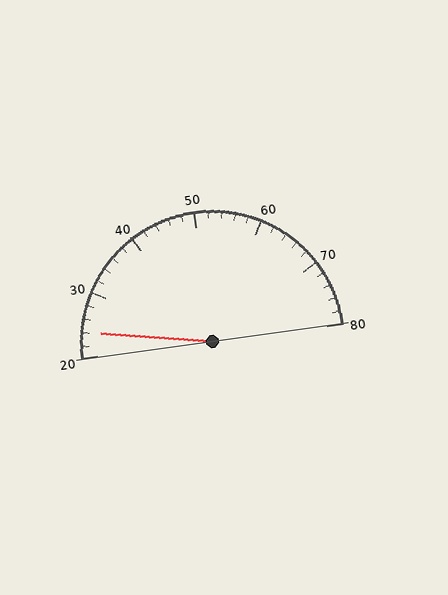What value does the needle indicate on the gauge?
The needle indicates approximately 24.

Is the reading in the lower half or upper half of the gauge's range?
The reading is in the lower half of the range (20 to 80).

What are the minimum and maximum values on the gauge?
The gauge ranges from 20 to 80.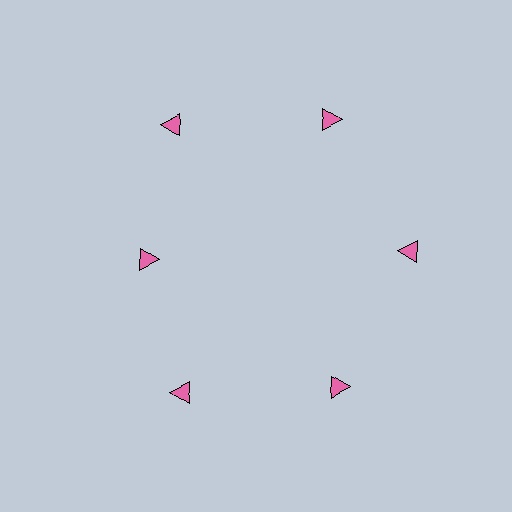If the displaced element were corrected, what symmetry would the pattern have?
It would have 6-fold rotational symmetry — the pattern would map onto itself every 60 degrees.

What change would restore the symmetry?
The symmetry would be restored by moving it outward, back onto the ring so that all 6 triangles sit at equal angles and equal distance from the center.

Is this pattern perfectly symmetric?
No. The 6 pink triangles are arranged in a ring, but one element near the 9 o'clock position is pulled inward toward the center, breaking the 6-fold rotational symmetry.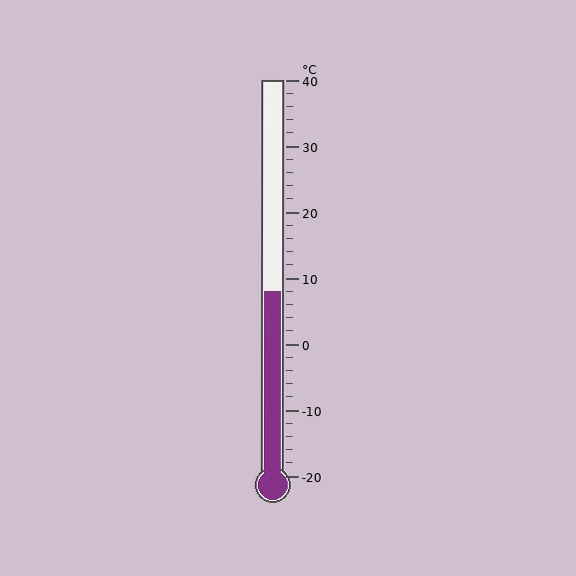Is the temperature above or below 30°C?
The temperature is below 30°C.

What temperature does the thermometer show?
The thermometer shows approximately 8°C.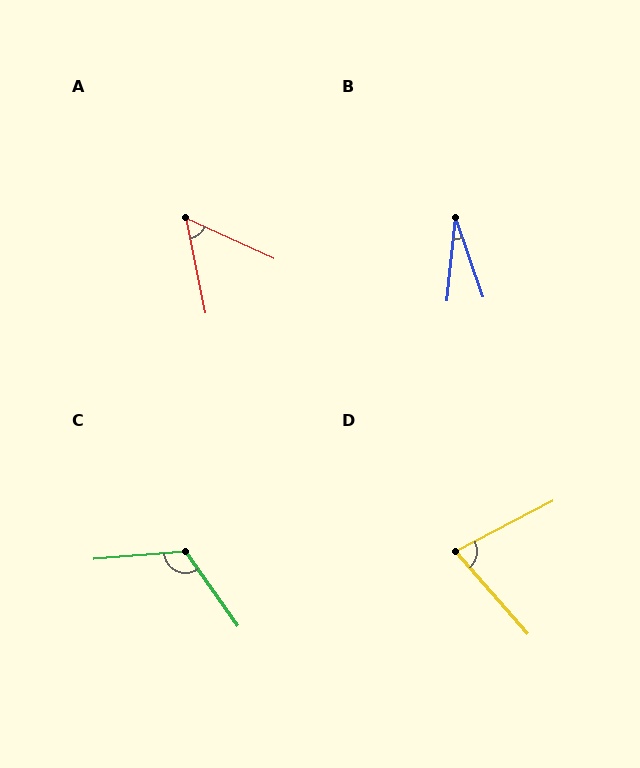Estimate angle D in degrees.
Approximately 76 degrees.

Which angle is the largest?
C, at approximately 121 degrees.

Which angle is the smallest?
B, at approximately 25 degrees.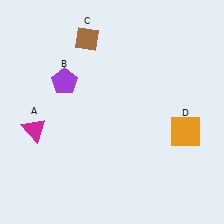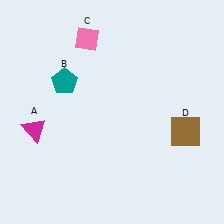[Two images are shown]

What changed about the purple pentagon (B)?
In Image 1, B is purple. In Image 2, it changed to teal.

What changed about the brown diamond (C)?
In Image 1, C is brown. In Image 2, it changed to pink.